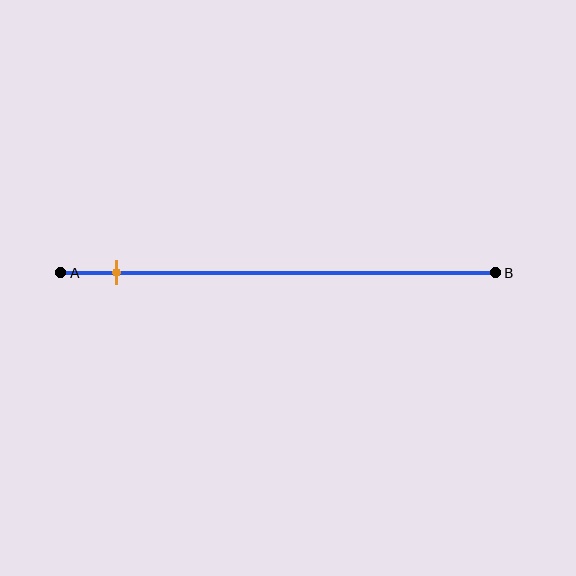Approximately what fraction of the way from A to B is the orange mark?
The orange mark is approximately 15% of the way from A to B.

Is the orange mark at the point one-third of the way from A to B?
No, the mark is at about 15% from A, not at the 33% one-third point.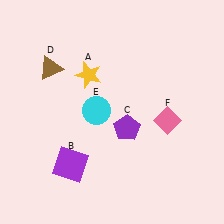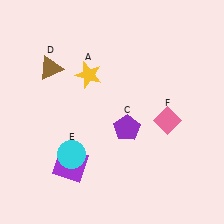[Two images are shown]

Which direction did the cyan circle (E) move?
The cyan circle (E) moved down.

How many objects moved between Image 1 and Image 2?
1 object moved between the two images.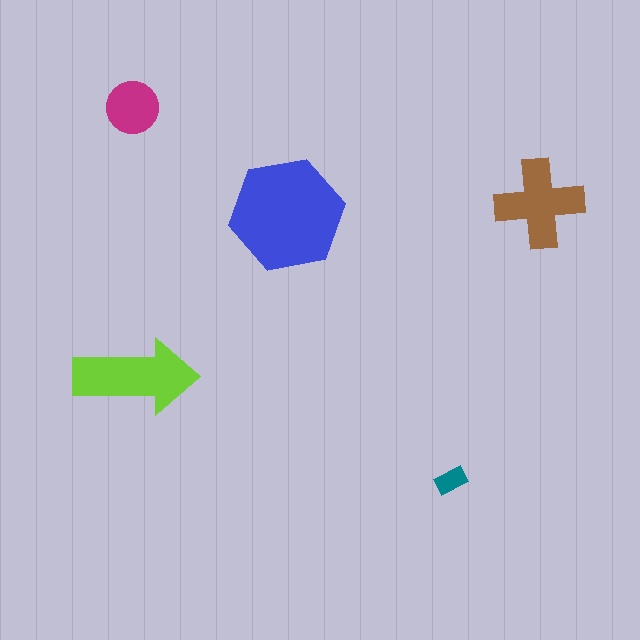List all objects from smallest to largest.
The teal rectangle, the magenta circle, the brown cross, the lime arrow, the blue hexagon.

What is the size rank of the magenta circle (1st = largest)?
4th.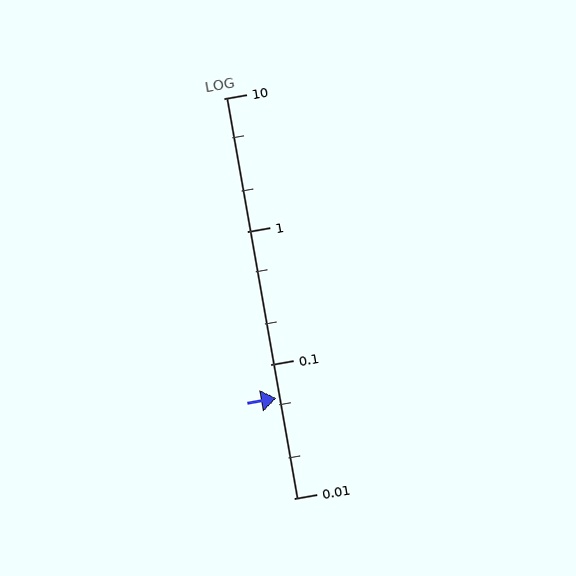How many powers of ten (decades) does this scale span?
The scale spans 3 decades, from 0.01 to 10.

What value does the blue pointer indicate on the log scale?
The pointer indicates approximately 0.056.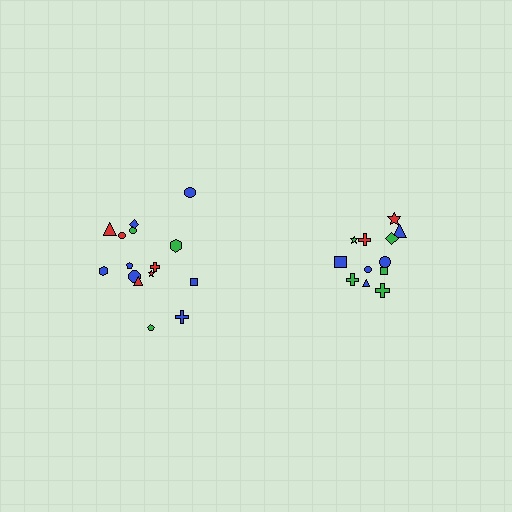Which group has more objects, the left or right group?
The left group.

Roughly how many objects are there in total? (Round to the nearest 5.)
Roughly 25 objects in total.